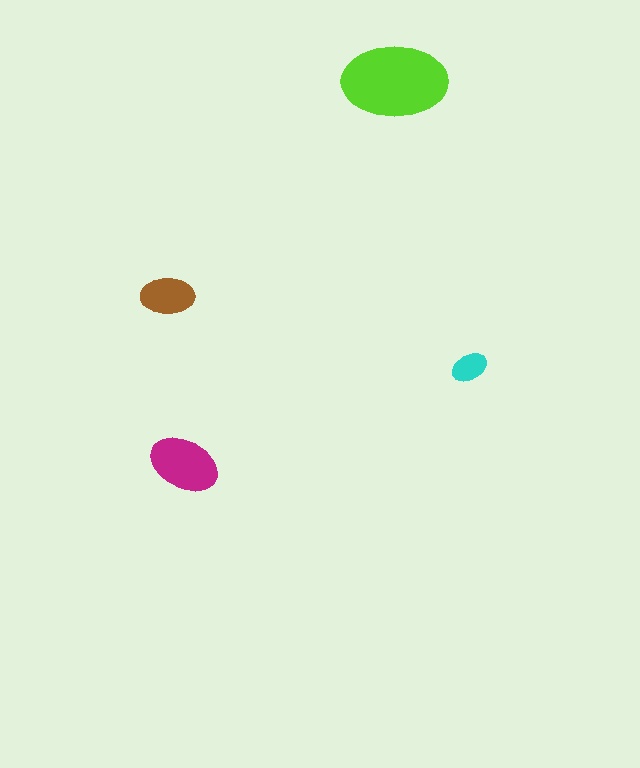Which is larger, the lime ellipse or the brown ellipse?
The lime one.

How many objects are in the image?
There are 4 objects in the image.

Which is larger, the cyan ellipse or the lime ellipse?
The lime one.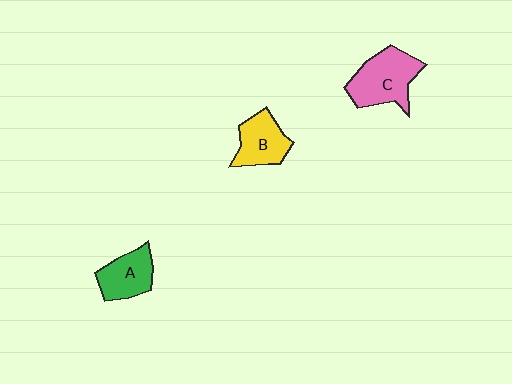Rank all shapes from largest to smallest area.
From largest to smallest: C (pink), B (yellow), A (green).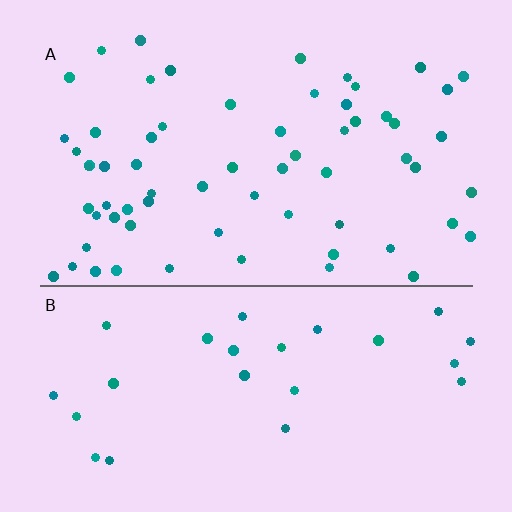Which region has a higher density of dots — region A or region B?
A (the top).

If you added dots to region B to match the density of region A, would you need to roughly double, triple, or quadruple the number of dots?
Approximately double.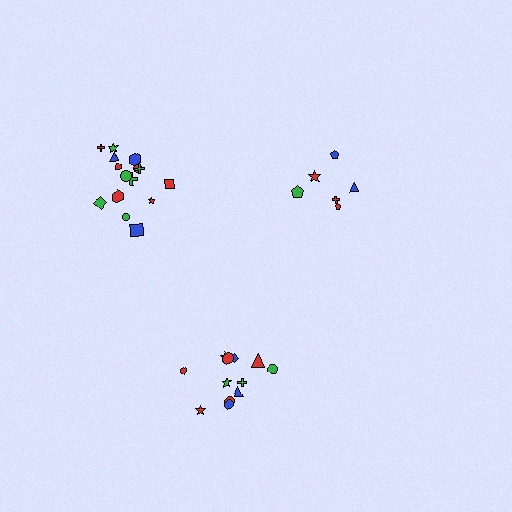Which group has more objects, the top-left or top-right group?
The top-left group.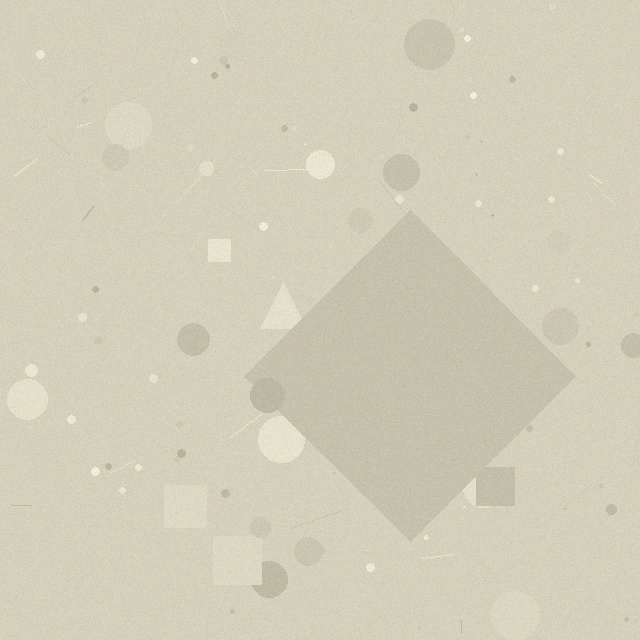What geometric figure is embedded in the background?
A diamond is embedded in the background.